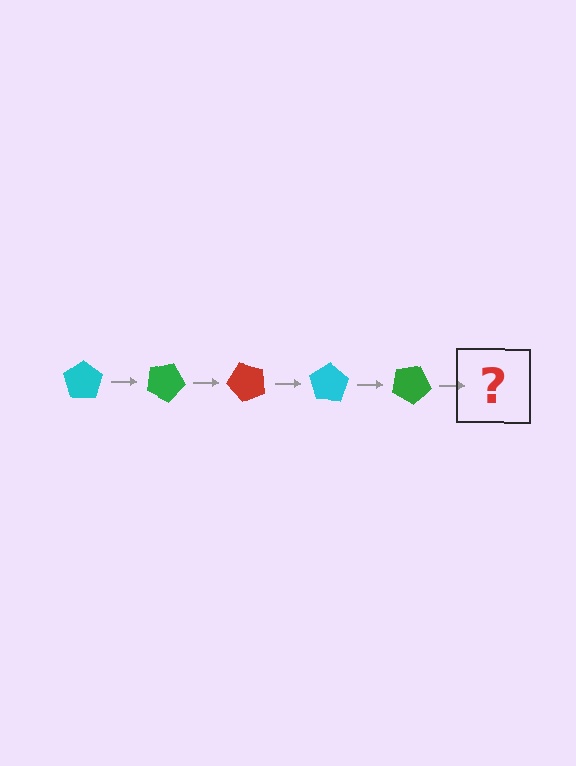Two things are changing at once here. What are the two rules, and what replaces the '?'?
The two rules are that it rotates 25 degrees each step and the color cycles through cyan, green, and red. The '?' should be a red pentagon, rotated 125 degrees from the start.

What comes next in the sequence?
The next element should be a red pentagon, rotated 125 degrees from the start.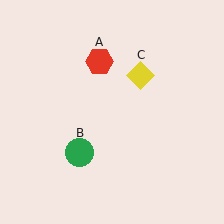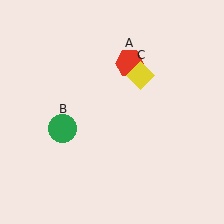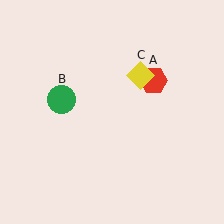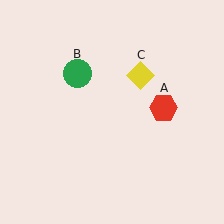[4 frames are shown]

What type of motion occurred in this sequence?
The red hexagon (object A), green circle (object B) rotated clockwise around the center of the scene.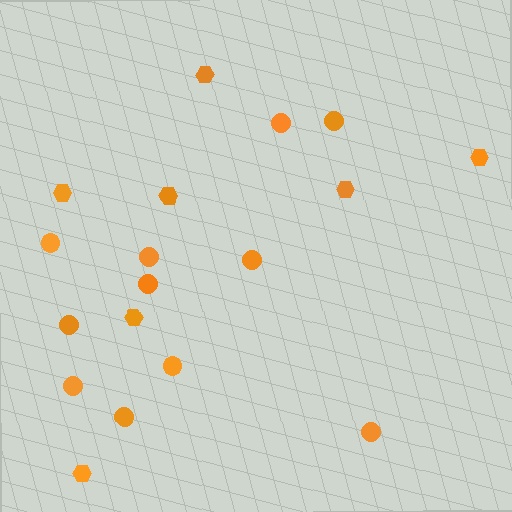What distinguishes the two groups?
There are 2 groups: one group of hexagons (7) and one group of circles (11).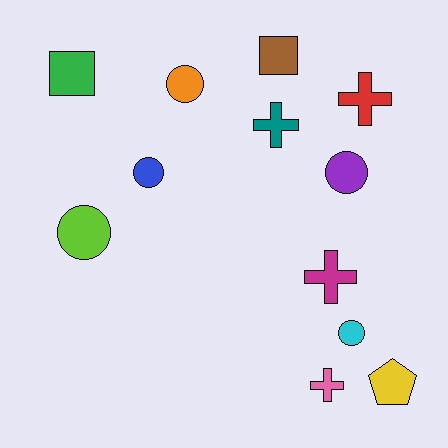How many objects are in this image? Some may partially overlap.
There are 12 objects.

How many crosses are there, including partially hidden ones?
There are 4 crosses.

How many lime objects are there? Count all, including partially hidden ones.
There is 1 lime object.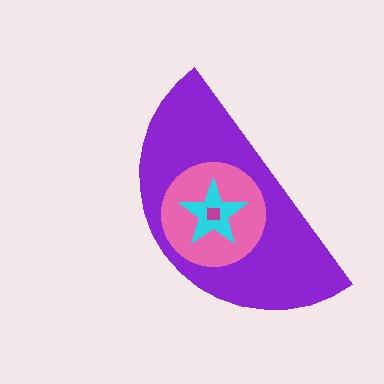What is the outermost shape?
The purple semicircle.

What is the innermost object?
The magenta square.